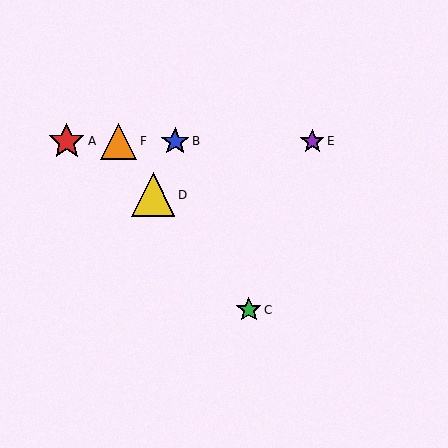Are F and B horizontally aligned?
Yes, both are at y≈141.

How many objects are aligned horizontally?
4 objects (A, B, E, F) are aligned horizontally.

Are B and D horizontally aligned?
No, B is at y≈141 and D is at y≈195.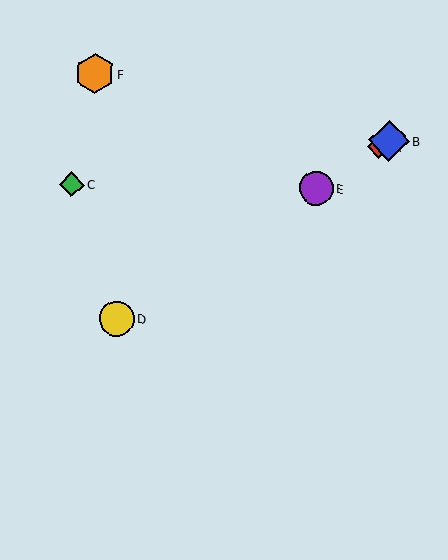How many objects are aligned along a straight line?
4 objects (A, B, D, E) are aligned along a straight line.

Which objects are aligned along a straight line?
Objects A, B, D, E are aligned along a straight line.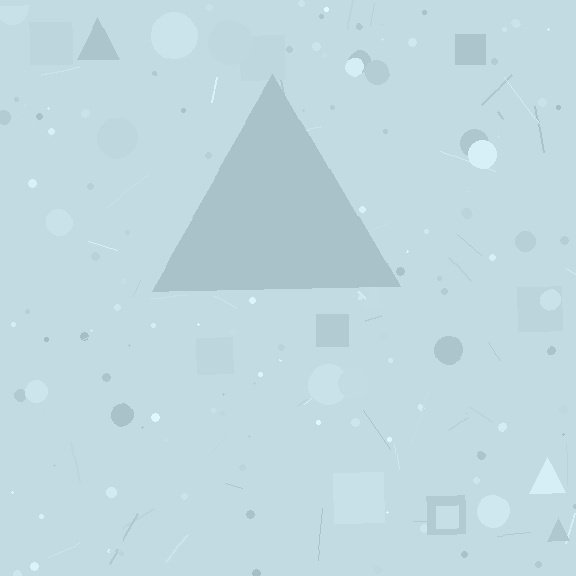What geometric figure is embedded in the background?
A triangle is embedded in the background.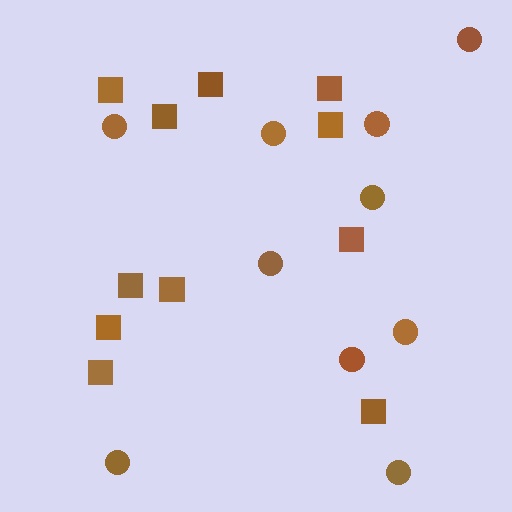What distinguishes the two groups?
There are 2 groups: one group of squares (11) and one group of circles (10).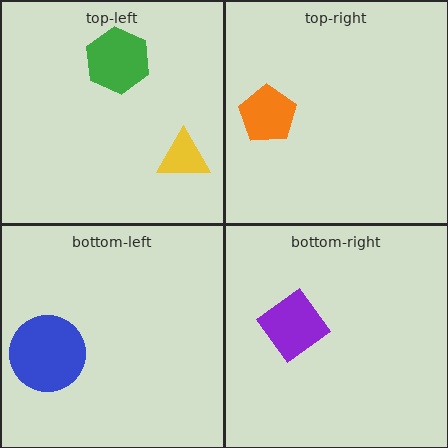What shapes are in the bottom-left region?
The blue circle.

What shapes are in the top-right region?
The orange pentagon.